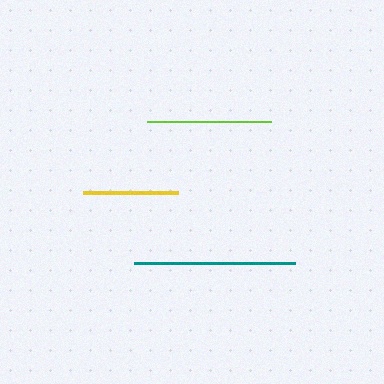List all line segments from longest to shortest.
From longest to shortest: teal, lime, yellow.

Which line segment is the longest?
The teal line is the longest at approximately 161 pixels.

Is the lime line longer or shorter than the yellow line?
The lime line is longer than the yellow line.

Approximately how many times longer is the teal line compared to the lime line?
The teal line is approximately 1.3 times the length of the lime line.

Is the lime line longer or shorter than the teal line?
The teal line is longer than the lime line.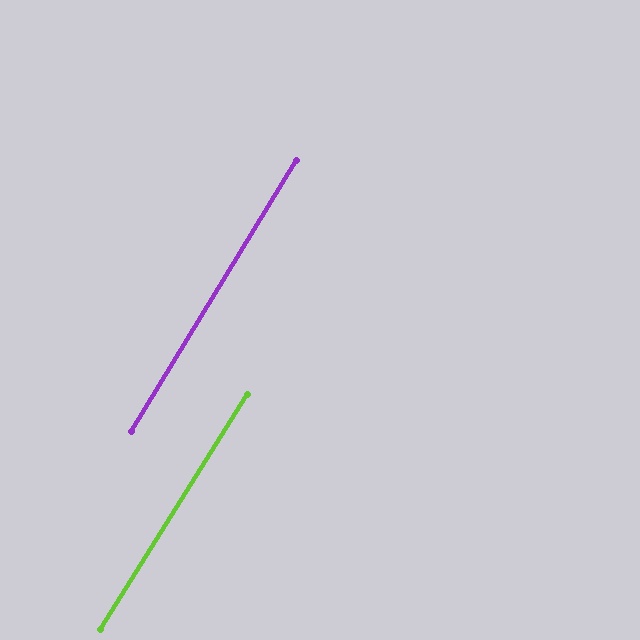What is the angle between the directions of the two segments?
Approximately 1 degree.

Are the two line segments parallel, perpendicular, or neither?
Parallel — their directions differ by only 0.7°.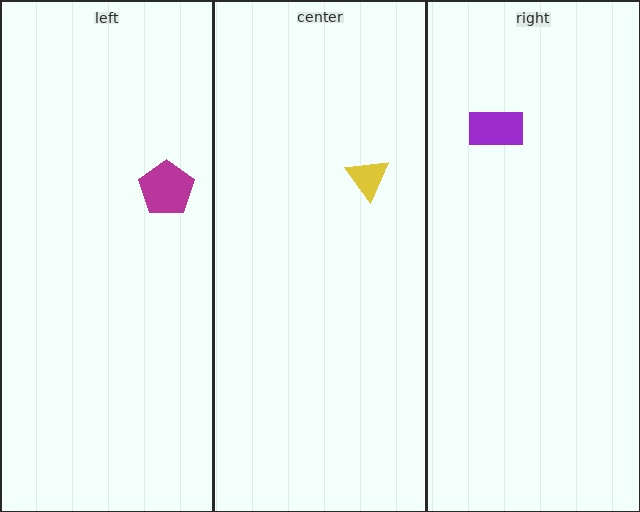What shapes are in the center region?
The yellow triangle.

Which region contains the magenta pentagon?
The left region.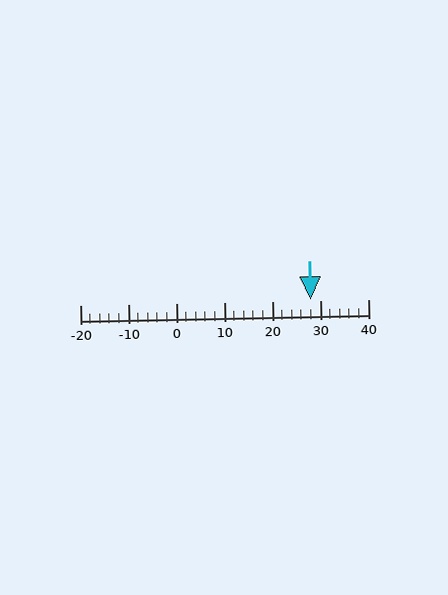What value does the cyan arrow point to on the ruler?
The cyan arrow points to approximately 28.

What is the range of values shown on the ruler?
The ruler shows values from -20 to 40.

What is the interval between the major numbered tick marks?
The major tick marks are spaced 10 units apart.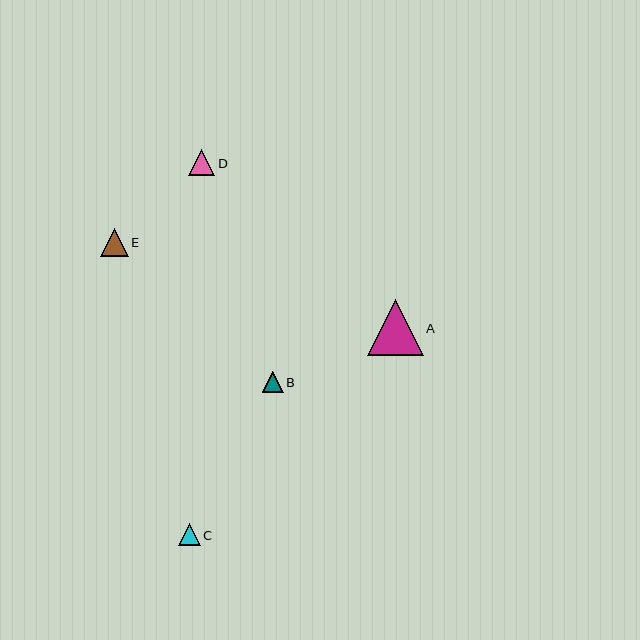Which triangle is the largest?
Triangle A is the largest with a size of approximately 56 pixels.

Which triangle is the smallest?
Triangle B is the smallest with a size of approximately 21 pixels.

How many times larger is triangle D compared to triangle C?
Triangle D is approximately 1.2 times the size of triangle C.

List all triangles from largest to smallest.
From largest to smallest: A, E, D, C, B.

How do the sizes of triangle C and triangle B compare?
Triangle C and triangle B are approximately the same size.